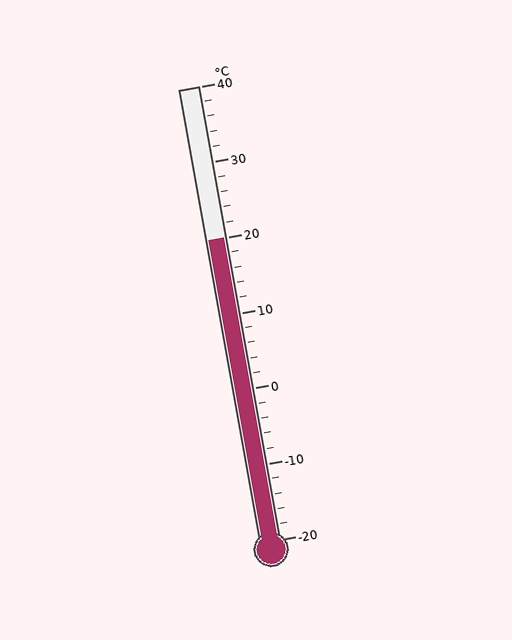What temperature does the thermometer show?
The thermometer shows approximately 20°C.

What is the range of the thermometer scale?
The thermometer scale ranges from -20°C to 40°C.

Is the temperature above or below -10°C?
The temperature is above -10°C.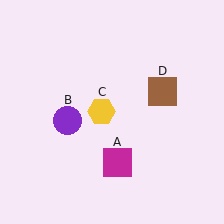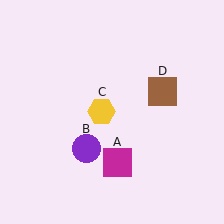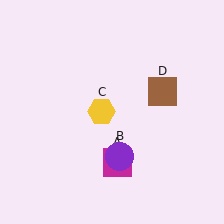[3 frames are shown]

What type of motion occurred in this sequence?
The purple circle (object B) rotated counterclockwise around the center of the scene.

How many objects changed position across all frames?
1 object changed position: purple circle (object B).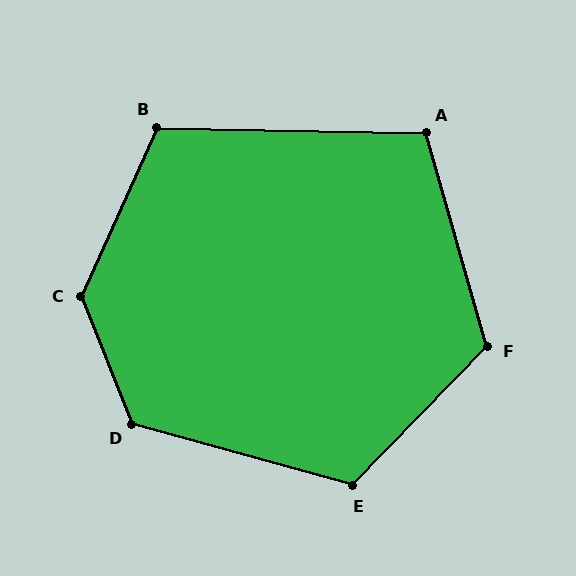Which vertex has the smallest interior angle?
A, at approximately 107 degrees.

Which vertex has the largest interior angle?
C, at approximately 134 degrees.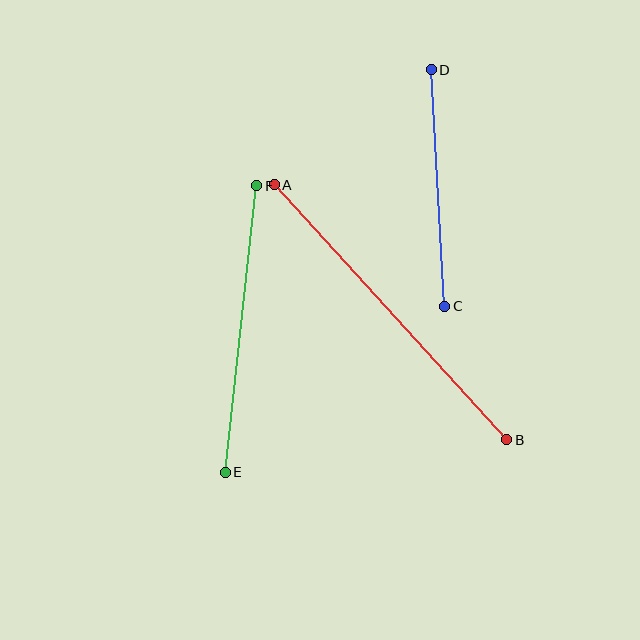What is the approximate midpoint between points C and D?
The midpoint is at approximately (438, 188) pixels.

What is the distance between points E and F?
The distance is approximately 288 pixels.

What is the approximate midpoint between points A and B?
The midpoint is at approximately (391, 312) pixels.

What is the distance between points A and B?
The distance is approximately 345 pixels.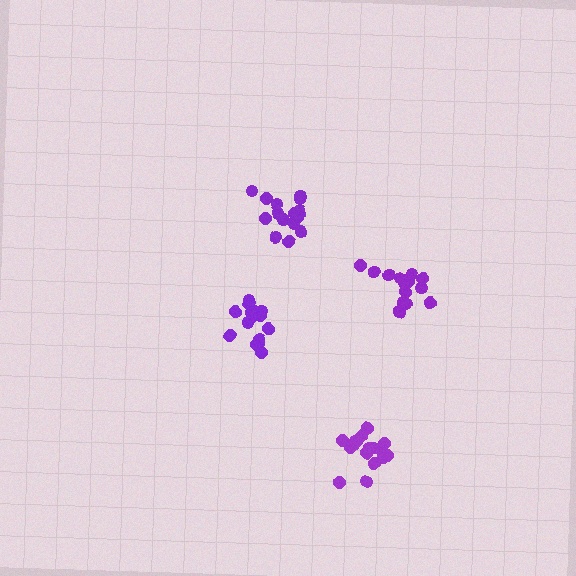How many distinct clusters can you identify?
There are 4 distinct clusters.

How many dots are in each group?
Group 1: 17 dots, Group 2: 15 dots, Group 3: 15 dots, Group 4: 17 dots (64 total).